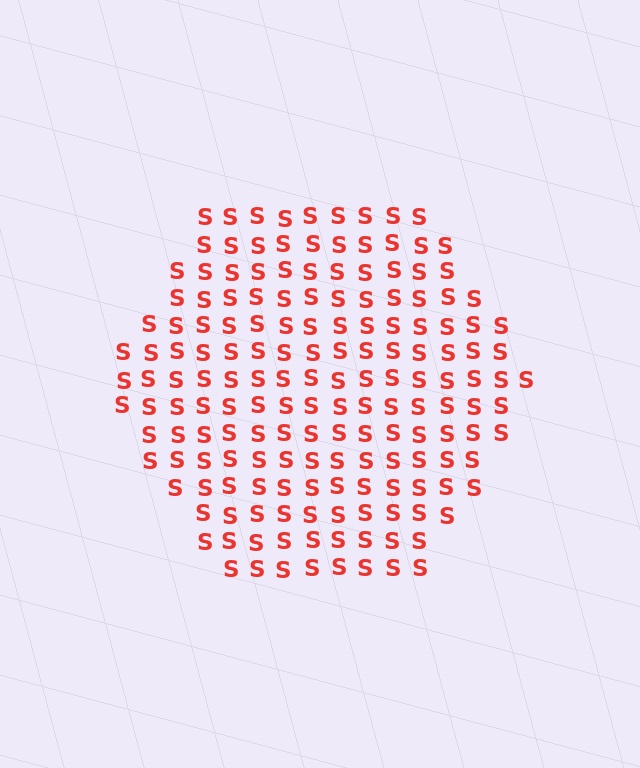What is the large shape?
The large shape is a hexagon.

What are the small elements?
The small elements are letter S's.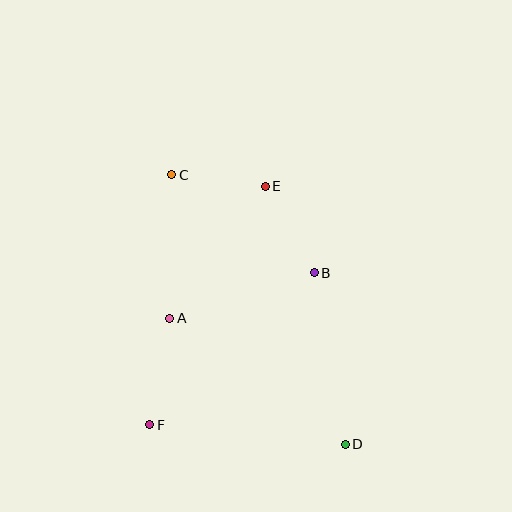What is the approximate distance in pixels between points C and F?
The distance between C and F is approximately 251 pixels.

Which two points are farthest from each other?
Points C and D are farthest from each other.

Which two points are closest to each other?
Points C and E are closest to each other.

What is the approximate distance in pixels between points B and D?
The distance between B and D is approximately 174 pixels.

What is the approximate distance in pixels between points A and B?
The distance between A and B is approximately 151 pixels.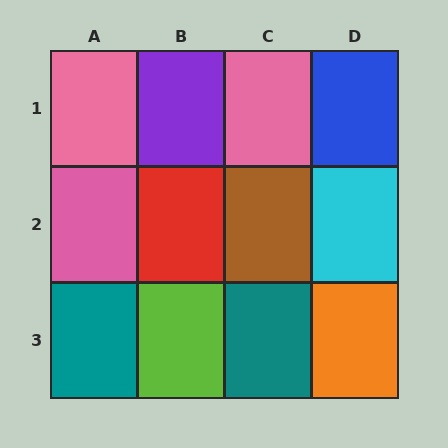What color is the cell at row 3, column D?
Orange.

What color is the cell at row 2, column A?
Pink.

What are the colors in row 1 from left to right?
Pink, purple, pink, blue.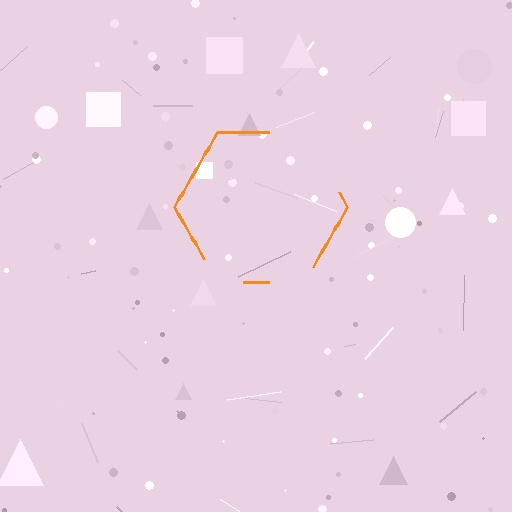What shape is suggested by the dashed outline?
The dashed outline suggests a hexagon.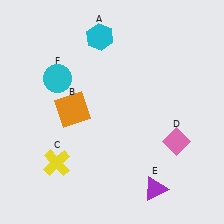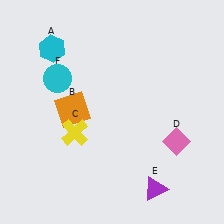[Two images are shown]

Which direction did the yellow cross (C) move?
The yellow cross (C) moved up.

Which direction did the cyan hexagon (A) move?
The cyan hexagon (A) moved left.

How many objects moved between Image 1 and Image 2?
2 objects moved between the two images.